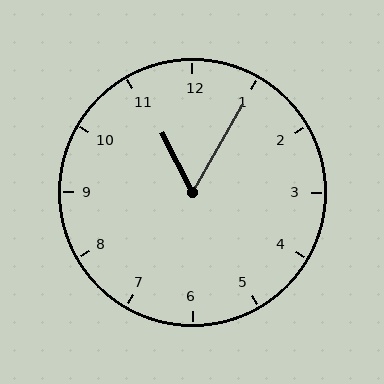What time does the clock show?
11:05.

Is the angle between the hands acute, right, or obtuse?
It is acute.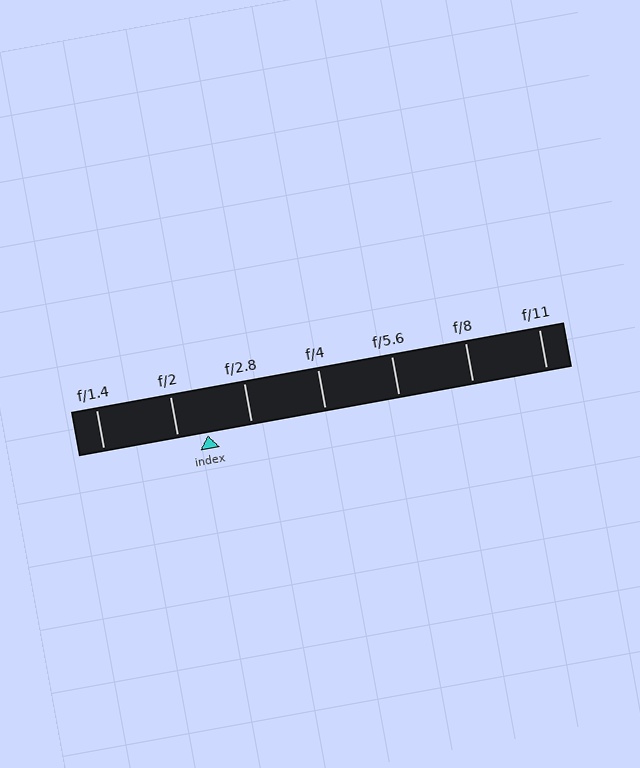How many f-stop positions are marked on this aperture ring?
There are 7 f-stop positions marked.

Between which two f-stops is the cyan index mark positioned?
The index mark is between f/2 and f/2.8.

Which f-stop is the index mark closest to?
The index mark is closest to f/2.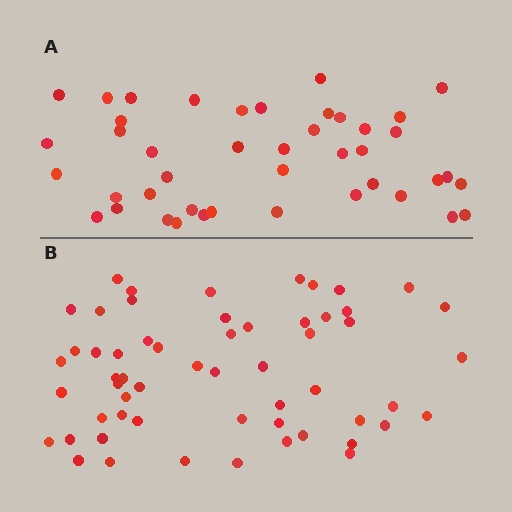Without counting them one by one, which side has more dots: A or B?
Region B (the bottom region) has more dots.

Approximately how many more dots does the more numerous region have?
Region B has approximately 15 more dots than region A.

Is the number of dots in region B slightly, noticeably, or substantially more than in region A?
Region B has noticeably more, but not dramatically so. The ratio is roughly 1.3 to 1.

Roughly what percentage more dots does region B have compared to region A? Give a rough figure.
About 35% more.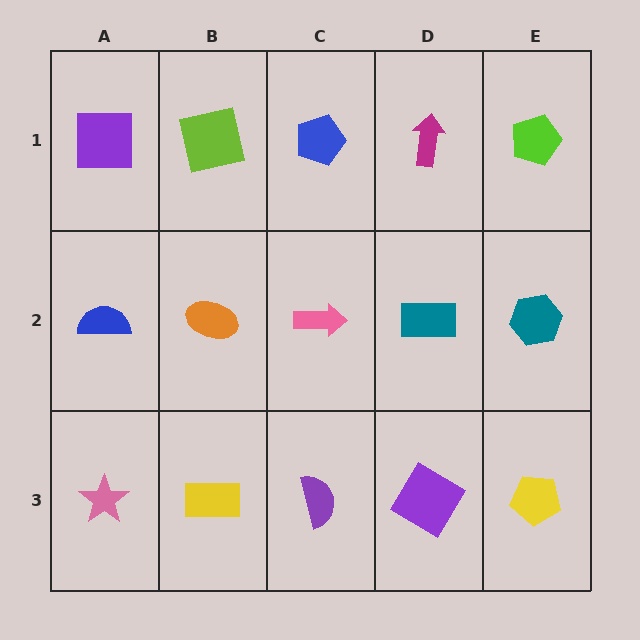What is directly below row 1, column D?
A teal rectangle.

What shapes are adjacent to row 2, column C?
A blue pentagon (row 1, column C), a purple semicircle (row 3, column C), an orange ellipse (row 2, column B), a teal rectangle (row 2, column D).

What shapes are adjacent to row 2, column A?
A purple square (row 1, column A), a pink star (row 3, column A), an orange ellipse (row 2, column B).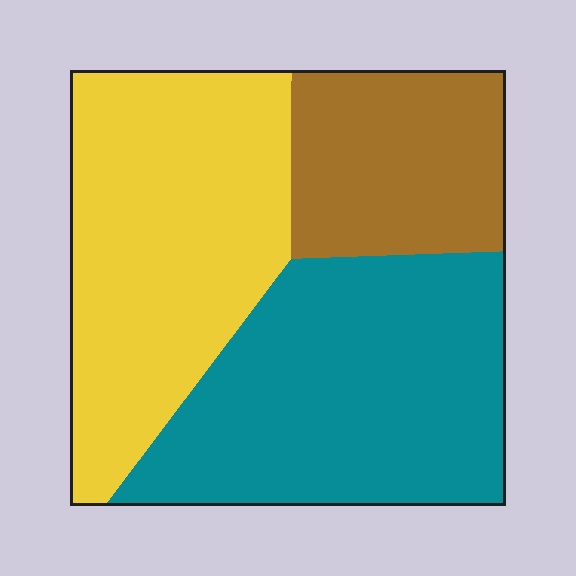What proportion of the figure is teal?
Teal takes up about two fifths (2/5) of the figure.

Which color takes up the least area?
Brown, at roughly 20%.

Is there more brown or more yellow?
Yellow.